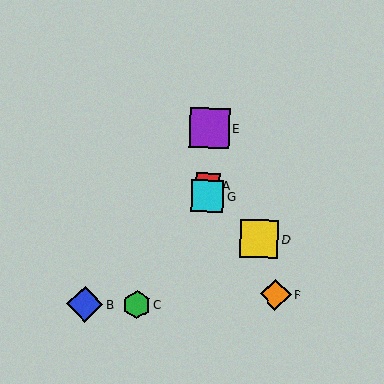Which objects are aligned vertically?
Objects A, E, G are aligned vertically.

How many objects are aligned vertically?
3 objects (A, E, G) are aligned vertically.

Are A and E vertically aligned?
Yes, both are at x≈208.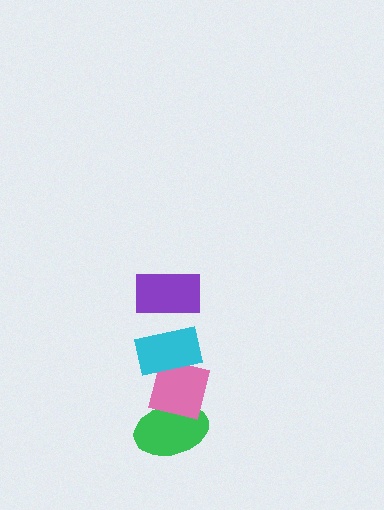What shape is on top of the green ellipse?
The pink square is on top of the green ellipse.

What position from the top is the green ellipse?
The green ellipse is 4th from the top.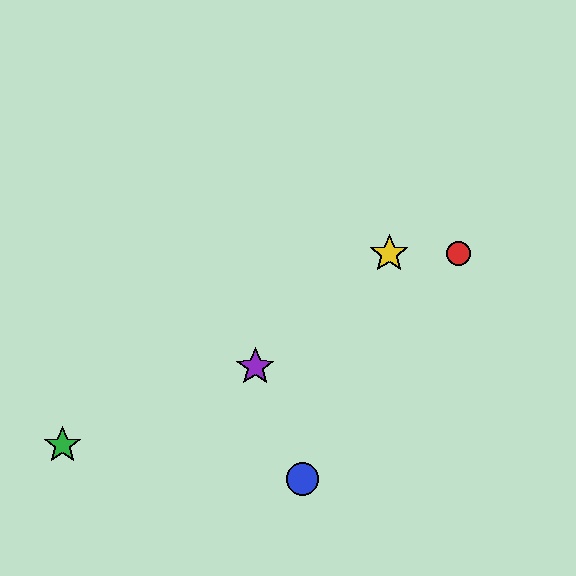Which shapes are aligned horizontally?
The red circle, the yellow star are aligned horizontally.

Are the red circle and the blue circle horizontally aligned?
No, the red circle is at y≈254 and the blue circle is at y≈479.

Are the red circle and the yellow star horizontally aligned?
Yes, both are at y≈254.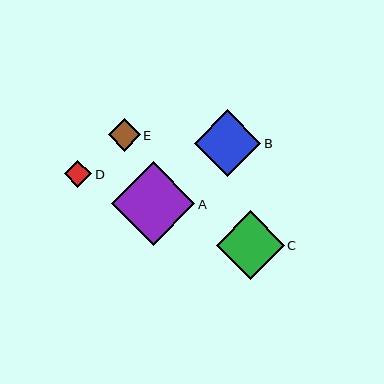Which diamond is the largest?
Diamond A is the largest with a size of approximately 84 pixels.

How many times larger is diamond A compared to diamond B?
Diamond A is approximately 1.3 times the size of diamond B.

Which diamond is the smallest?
Diamond D is the smallest with a size of approximately 28 pixels.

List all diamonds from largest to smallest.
From largest to smallest: A, C, B, E, D.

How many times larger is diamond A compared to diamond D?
Diamond A is approximately 3.0 times the size of diamond D.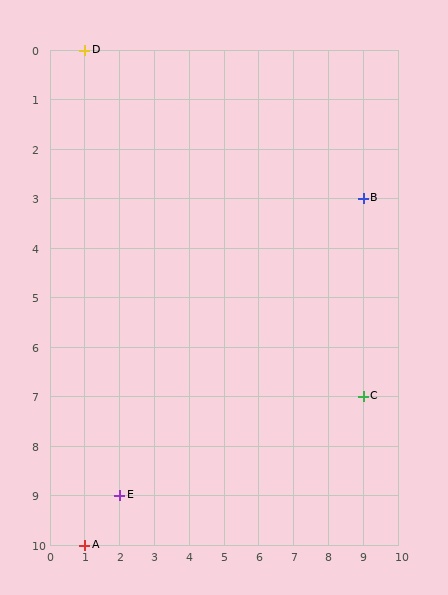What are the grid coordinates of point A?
Point A is at grid coordinates (1, 10).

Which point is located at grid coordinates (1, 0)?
Point D is at (1, 0).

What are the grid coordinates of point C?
Point C is at grid coordinates (9, 7).